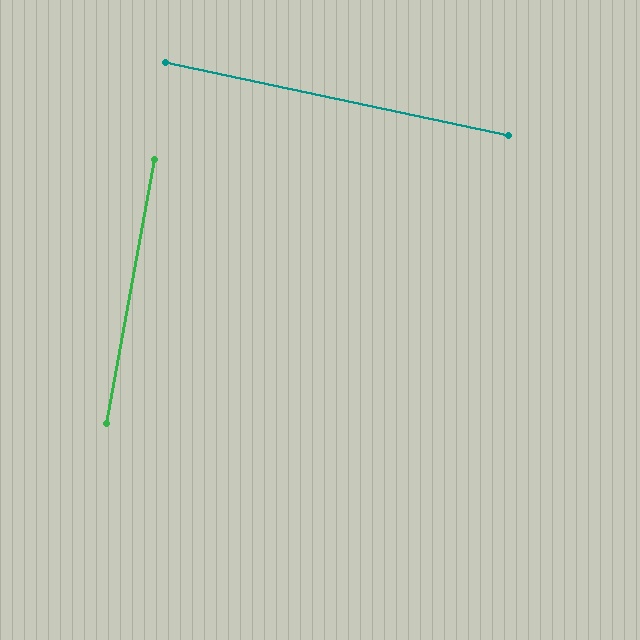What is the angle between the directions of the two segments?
Approximately 88 degrees.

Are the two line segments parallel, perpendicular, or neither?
Perpendicular — they meet at approximately 88°.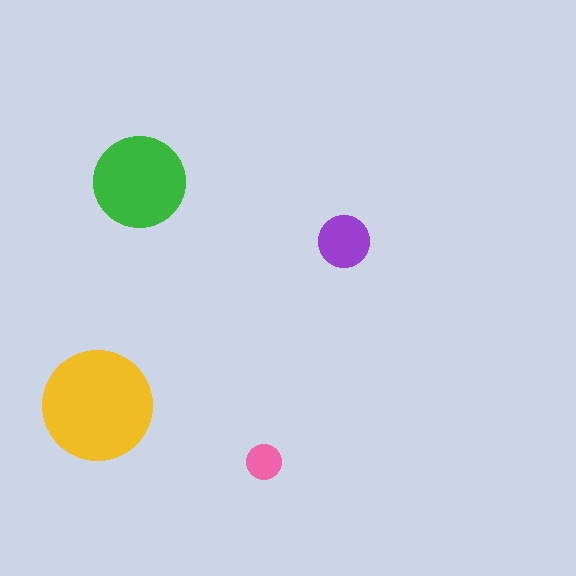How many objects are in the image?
There are 4 objects in the image.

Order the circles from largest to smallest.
the yellow one, the green one, the purple one, the pink one.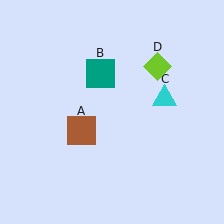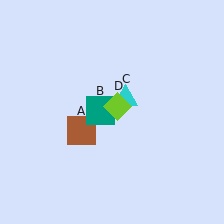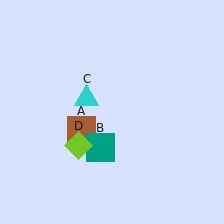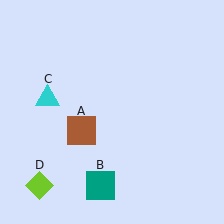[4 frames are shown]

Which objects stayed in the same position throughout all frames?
Brown square (object A) remained stationary.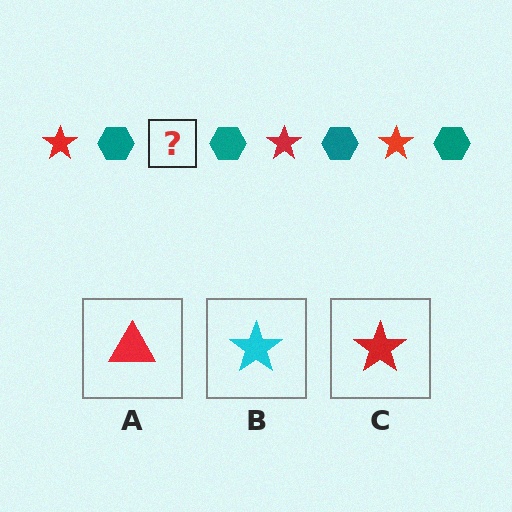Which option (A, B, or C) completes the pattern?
C.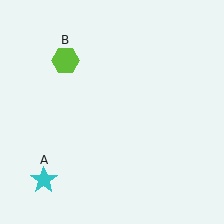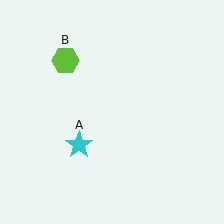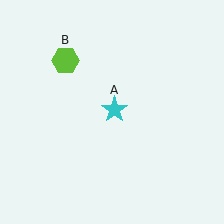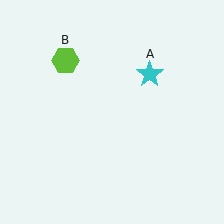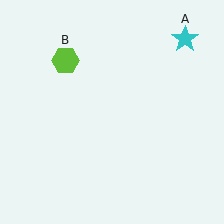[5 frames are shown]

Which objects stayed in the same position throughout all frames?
Lime hexagon (object B) remained stationary.